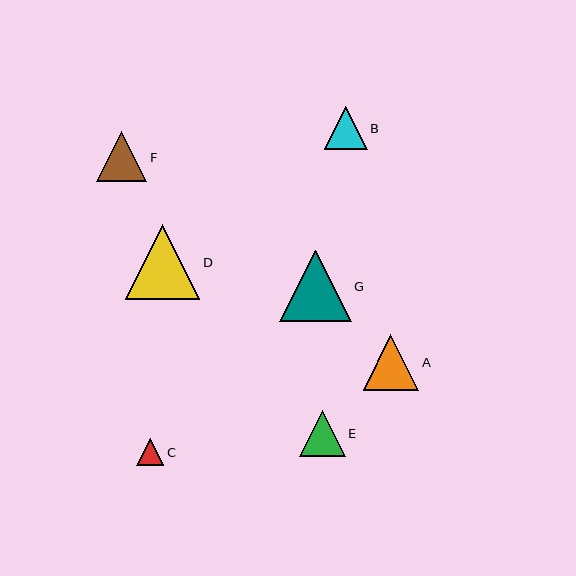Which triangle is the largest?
Triangle D is the largest with a size of approximately 74 pixels.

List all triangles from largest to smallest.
From largest to smallest: D, G, A, F, E, B, C.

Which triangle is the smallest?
Triangle C is the smallest with a size of approximately 28 pixels.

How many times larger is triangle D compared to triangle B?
Triangle D is approximately 1.7 times the size of triangle B.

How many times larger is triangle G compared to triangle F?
Triangle G is approximately 1.4 times the size of triangle F.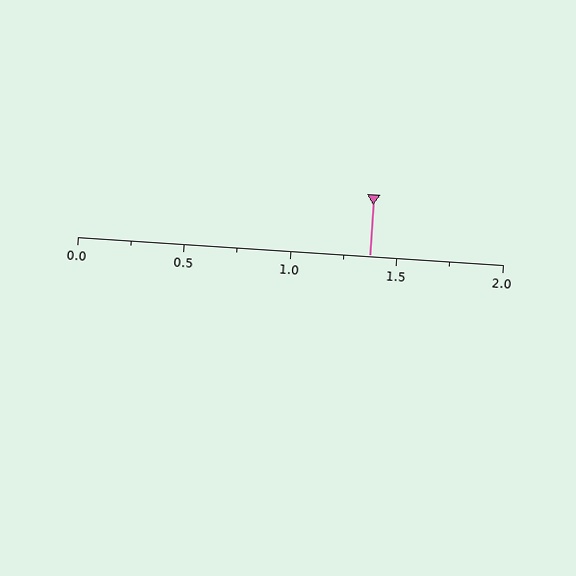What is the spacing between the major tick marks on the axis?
The major ticks are spaced 0.5 apart.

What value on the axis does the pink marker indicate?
The marker indicates approximately 1.38.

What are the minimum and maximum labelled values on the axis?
The axis runs from 0.0 to 2.0.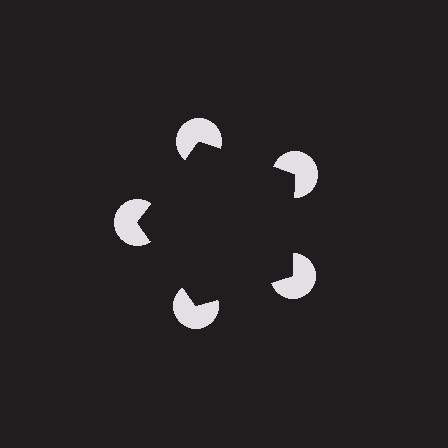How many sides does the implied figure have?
5 sides.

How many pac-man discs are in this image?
There are 5 — one at each vertex of the illusory pentagon.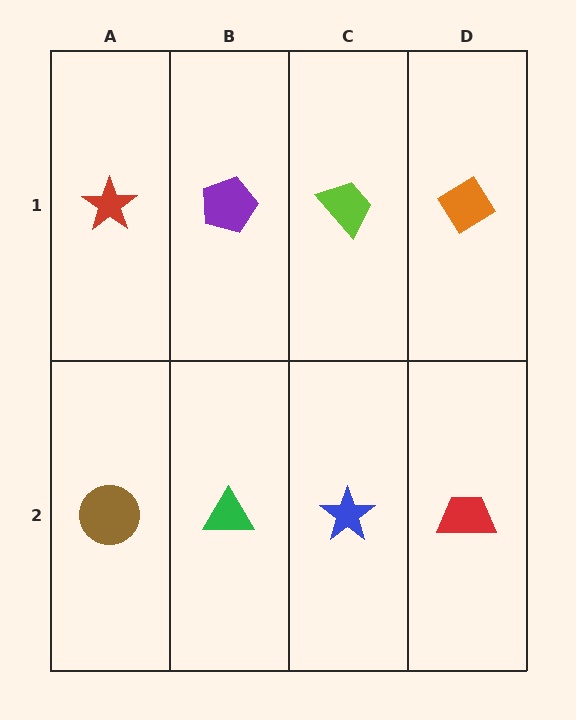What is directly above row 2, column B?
A purple pentagon.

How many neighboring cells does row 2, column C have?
3.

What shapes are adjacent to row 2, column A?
A red star (row 1, column A), a green triangle (row 2, column B).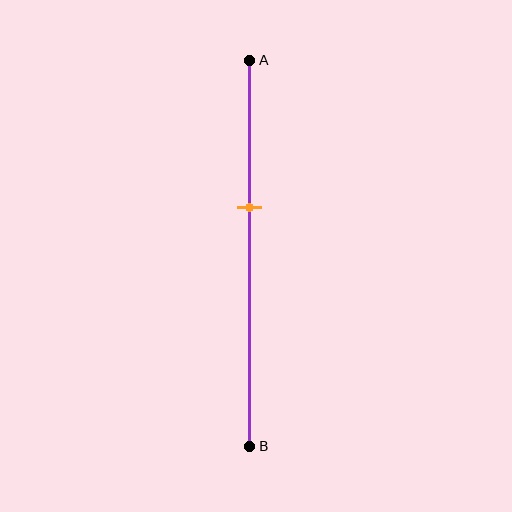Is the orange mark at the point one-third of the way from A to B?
No, the mark is at about 40% from A, not at the 33% one-third point.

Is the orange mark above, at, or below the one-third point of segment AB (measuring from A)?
The orange mark is below the one-third point of segment AB.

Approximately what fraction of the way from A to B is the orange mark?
The orange mark is approximately 40% of the way from A to B.